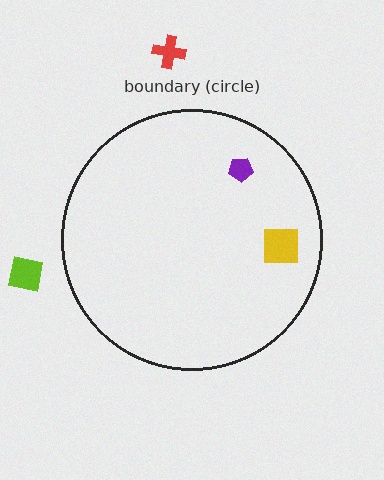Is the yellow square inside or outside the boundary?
Inside.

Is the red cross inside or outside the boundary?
Outside.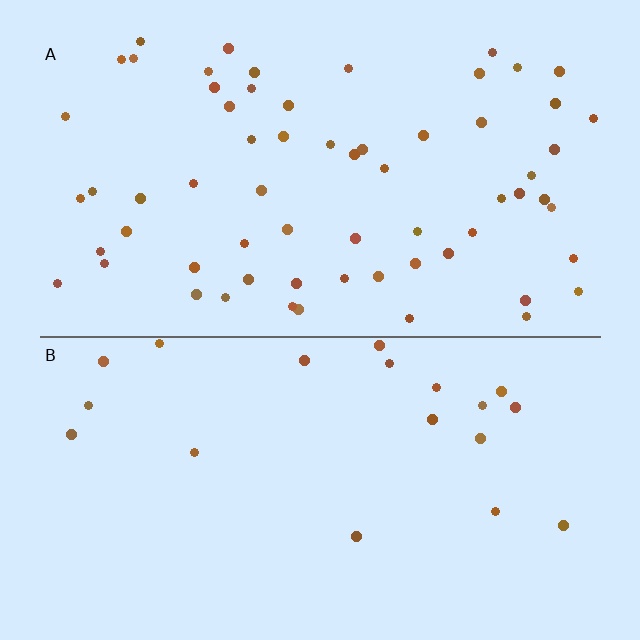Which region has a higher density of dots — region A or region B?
A (the top).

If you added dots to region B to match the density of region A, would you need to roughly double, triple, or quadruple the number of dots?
Approximately triple.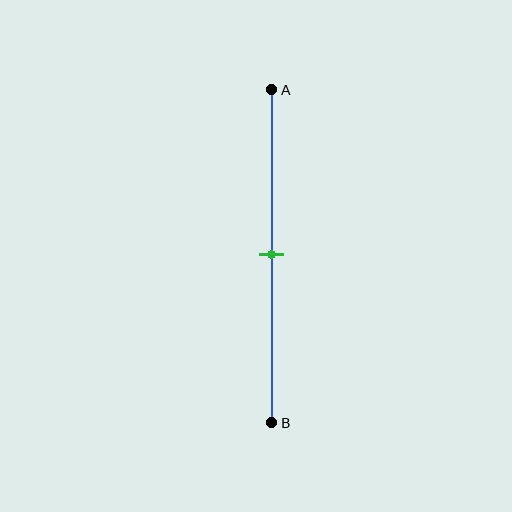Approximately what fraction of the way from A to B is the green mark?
The green mark is approximately 50% of the way from A to B.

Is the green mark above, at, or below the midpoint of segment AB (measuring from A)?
The green mark is approximately at the midpoint of segment AB.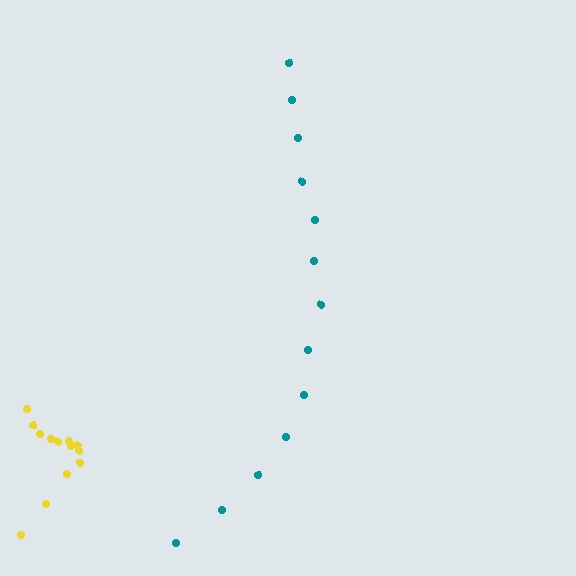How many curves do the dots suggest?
There are 2 distinct paths.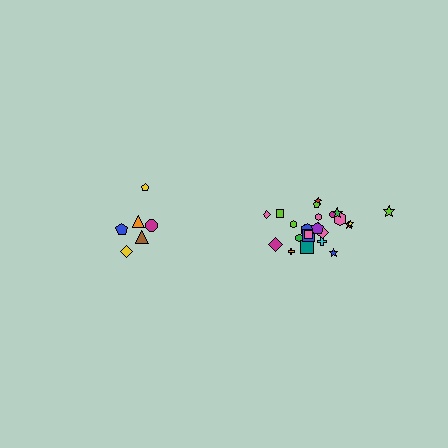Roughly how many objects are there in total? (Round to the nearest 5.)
Roughly 30 objects in total.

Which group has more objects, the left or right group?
The right group.